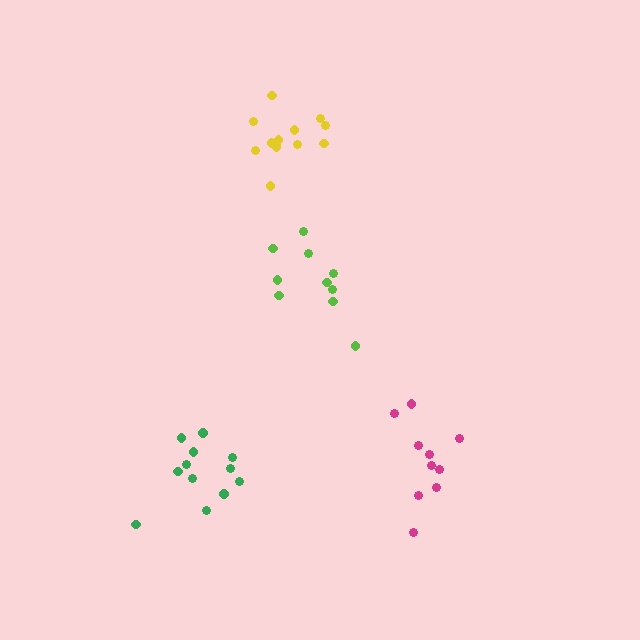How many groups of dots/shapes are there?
There are 4 groups.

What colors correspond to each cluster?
The clusters are colored: yellow, lime, magenta, green.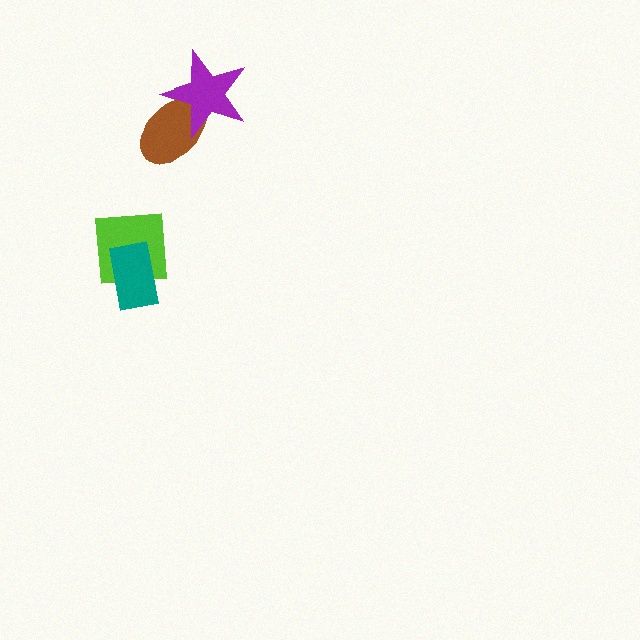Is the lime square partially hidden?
Yes, it is partially covered by another shape.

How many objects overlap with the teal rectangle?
1 object overlaps with the teal rectangle.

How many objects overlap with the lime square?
1 object overlaps with the lime square.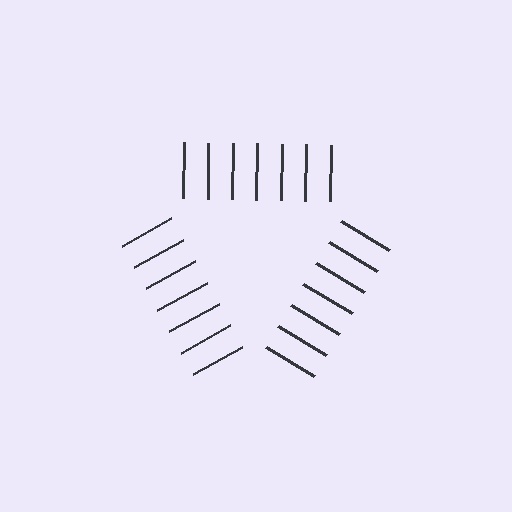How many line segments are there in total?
21 — 7 along each of the 3 edges.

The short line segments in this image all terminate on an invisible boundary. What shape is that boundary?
An illusory triangle — the line segments terminate on its edges but no continuous stroke is drawn.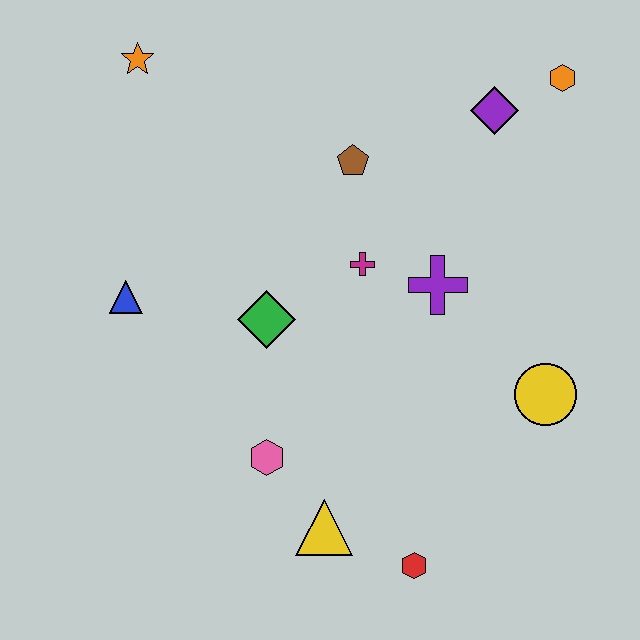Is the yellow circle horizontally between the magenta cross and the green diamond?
No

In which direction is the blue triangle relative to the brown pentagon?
The blue triangle is to the left of the brown pentagon.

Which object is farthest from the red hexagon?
The orange star is farthest from the red hexagon.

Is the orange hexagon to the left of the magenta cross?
No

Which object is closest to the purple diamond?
The orange hexagon is closest to the purple diamond.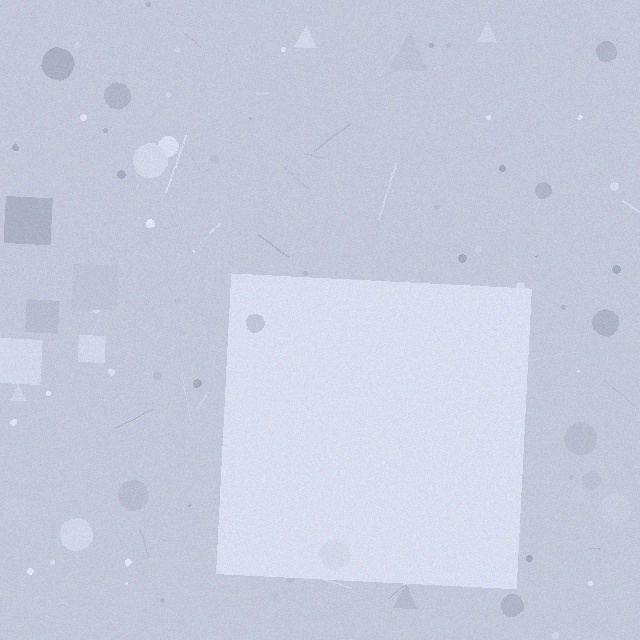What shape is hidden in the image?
A square is hidden in the image.